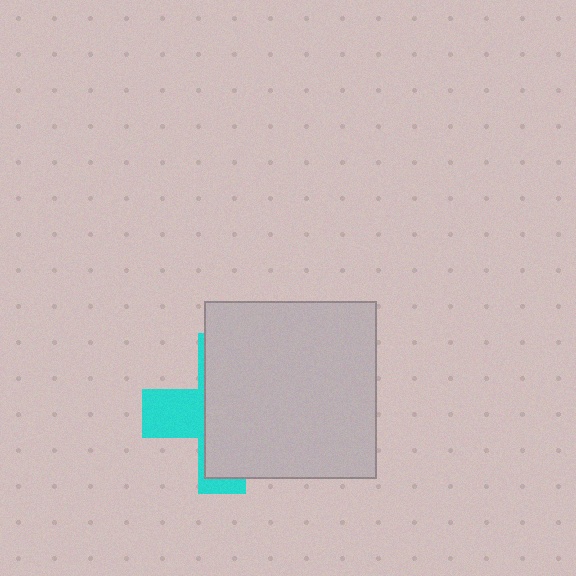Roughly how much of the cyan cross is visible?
A small part of it is visible (roughly 32%).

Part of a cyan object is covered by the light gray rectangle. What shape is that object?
It is a cross.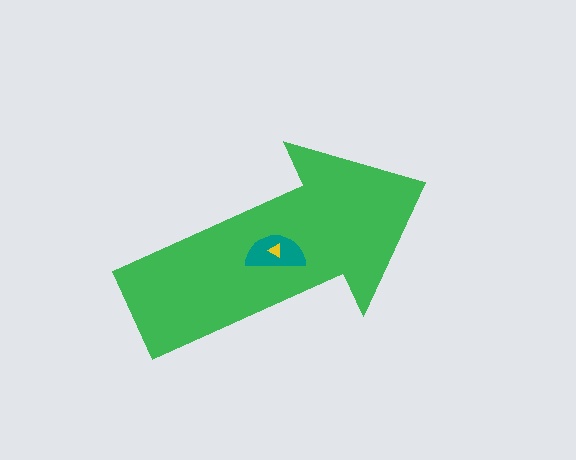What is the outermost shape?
The green arrow.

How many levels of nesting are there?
3.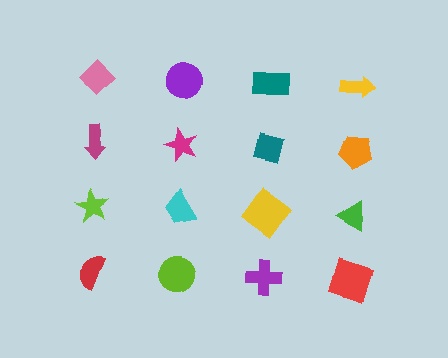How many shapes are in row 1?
4 shapes.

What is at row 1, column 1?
A pink diamond.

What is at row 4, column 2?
A lime circle.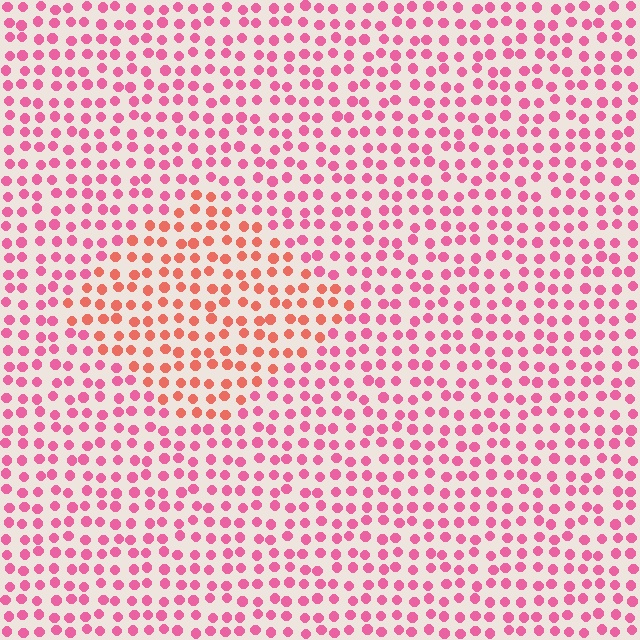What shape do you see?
I see a diamond.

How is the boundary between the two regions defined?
The boundary is defined purely by a slight shift in hue (about 33 degrees). Spacing, size, and orientation are identical on both sides.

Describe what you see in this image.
The image is filled with small pink elements in a uniform arrangement. A diamond-shaped region is visible where the elements are tinted to a slightly different hue, forming a subtle color boundary.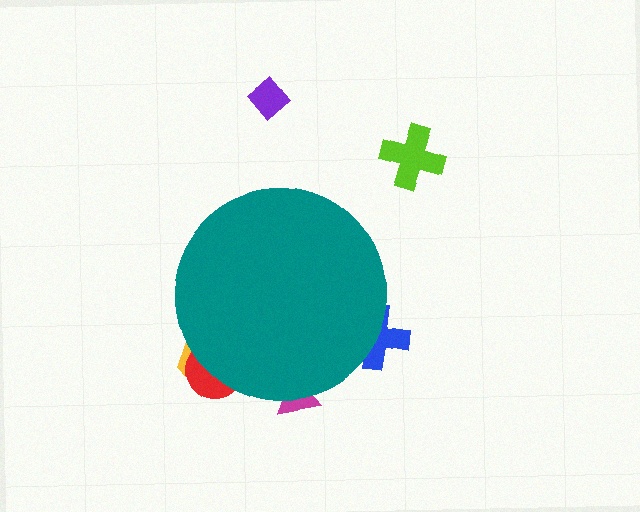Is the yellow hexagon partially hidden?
Yes, the yellow hexagon is partially hidden behind the teal circle.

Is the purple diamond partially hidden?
No, the purple diamond is fully visible.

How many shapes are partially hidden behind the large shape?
4 shapes are partially hidden.